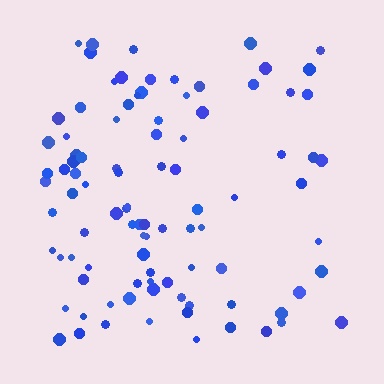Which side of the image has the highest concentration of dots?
The left.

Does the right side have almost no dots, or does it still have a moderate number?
Still a moderate number, just noticeably fewer than the left.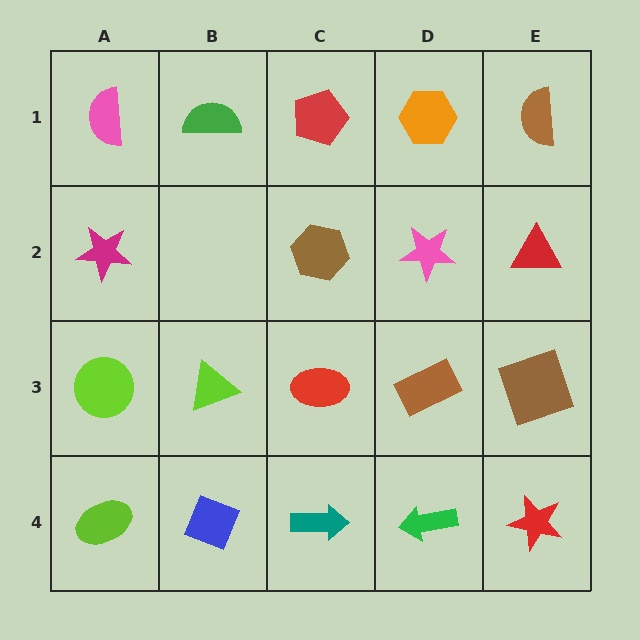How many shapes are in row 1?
5 shapes.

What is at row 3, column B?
A lime triangle.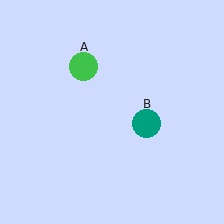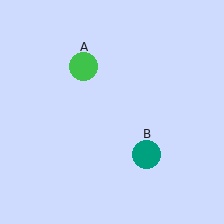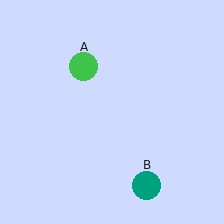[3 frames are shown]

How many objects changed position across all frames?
1 object changed position: teal circle (object B).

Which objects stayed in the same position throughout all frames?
Green circle (object A) remained stationary.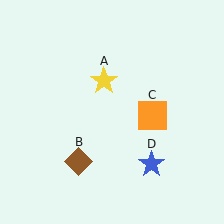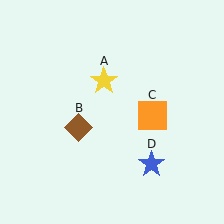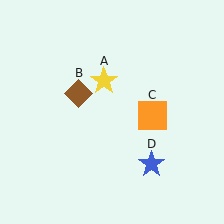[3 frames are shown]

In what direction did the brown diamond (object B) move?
The brown diamond (object B) moved up.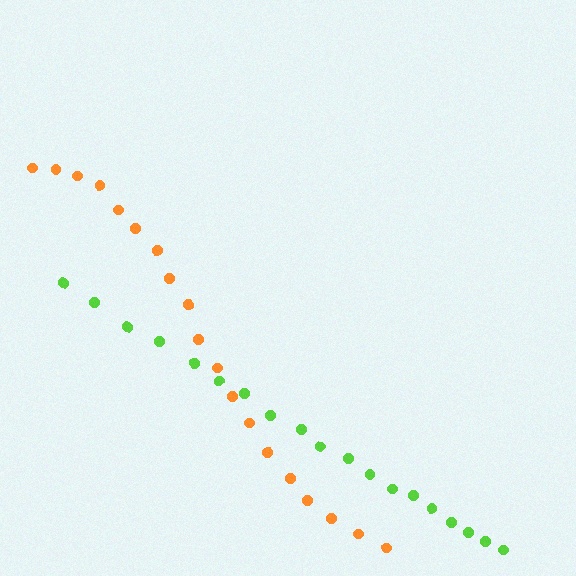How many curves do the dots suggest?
There are 2 distinct paths.